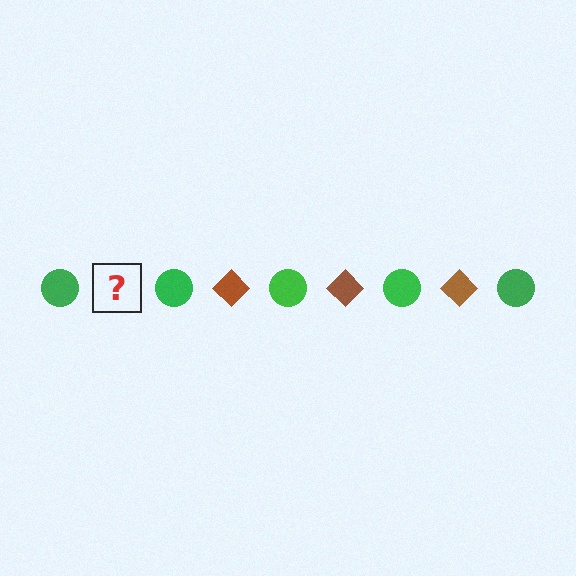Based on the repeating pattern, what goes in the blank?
The blank should be a brown diamond.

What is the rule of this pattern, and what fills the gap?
The rule is that the pattern alternates between green circle and brown diamond. The gap should be filled with a brown diamond.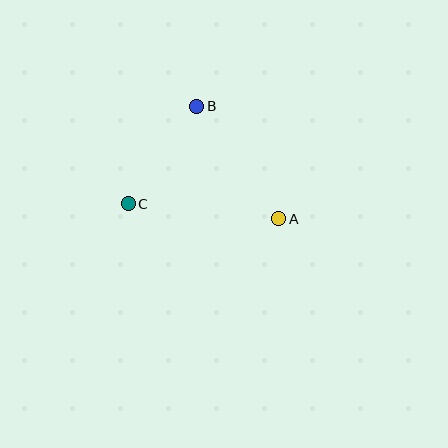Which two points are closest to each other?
Points B and C are closest to each other.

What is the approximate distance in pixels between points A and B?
The distance between A and B is approximately 139 pixels.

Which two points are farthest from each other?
Points A and C are farthest from each other.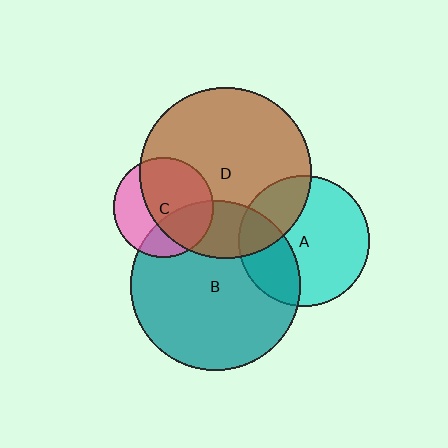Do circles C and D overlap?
Yes.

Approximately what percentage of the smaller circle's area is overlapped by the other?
Approximately 65%.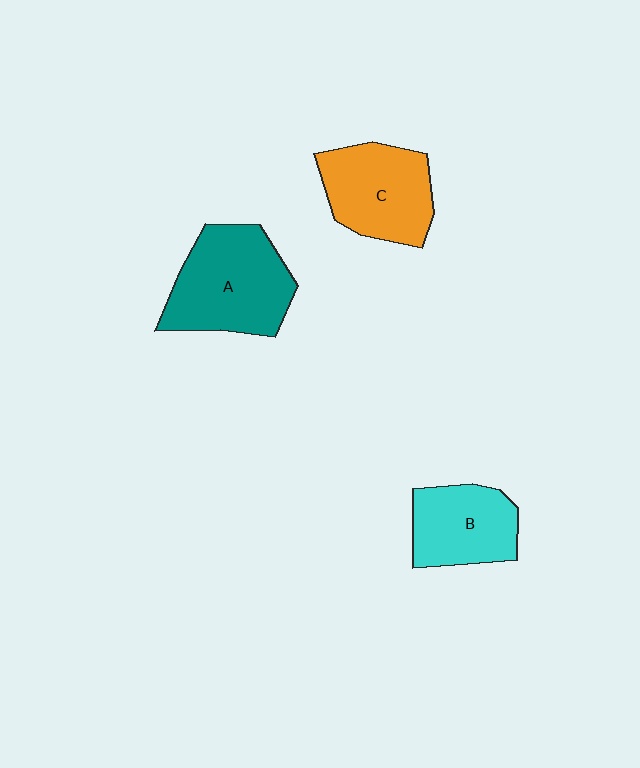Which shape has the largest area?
Shape A (teal).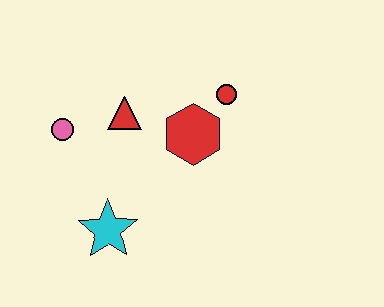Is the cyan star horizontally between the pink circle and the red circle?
Yes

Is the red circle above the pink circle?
Yes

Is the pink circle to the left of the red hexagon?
Yes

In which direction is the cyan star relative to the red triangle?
The cyan star is below the red triangle.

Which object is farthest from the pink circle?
The red circle is farthest from the pink circle.